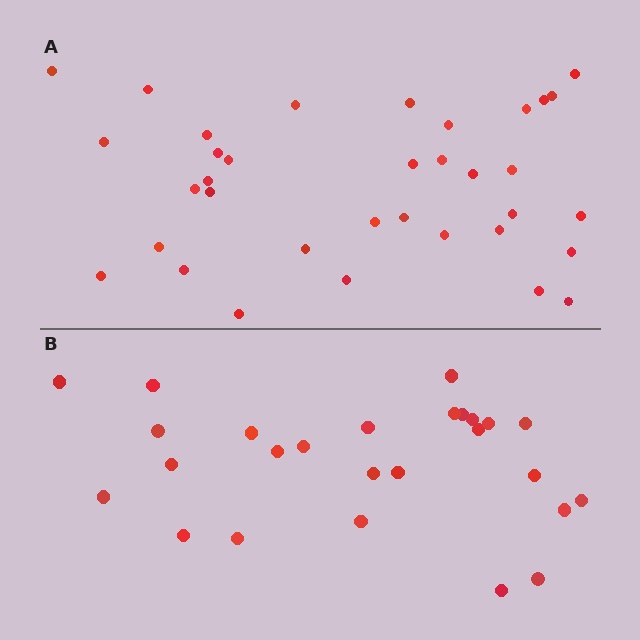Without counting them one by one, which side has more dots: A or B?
Region A (the top region) has more dots.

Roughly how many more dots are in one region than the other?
Region A has roughly 8 or so more dots than region B.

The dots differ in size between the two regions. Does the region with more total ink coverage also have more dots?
No. Region B has more total ink coverage because its dots are larger, but region A actually contains more individual dots. Total area can be misleading — the number of items is what matters here.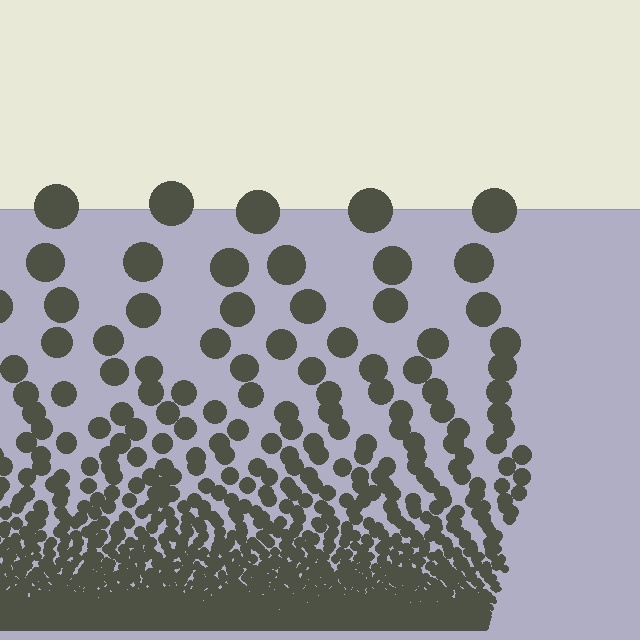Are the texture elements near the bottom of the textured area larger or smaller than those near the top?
Smaller. The gradient is inverted — elements near the bottom are smaller and denser.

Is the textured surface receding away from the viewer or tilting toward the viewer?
The surface appears to tilt toward the viewer. Texture elements get larger and sparser toward the top.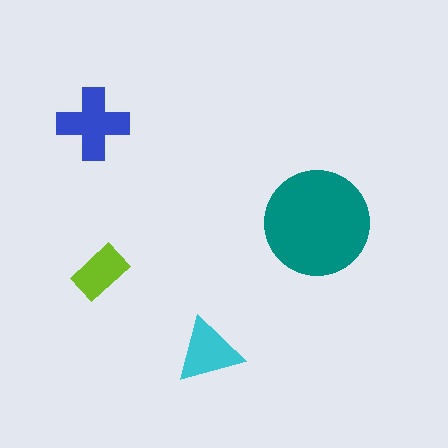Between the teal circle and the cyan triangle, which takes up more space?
The teal circle.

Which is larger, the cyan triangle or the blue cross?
The blue cross.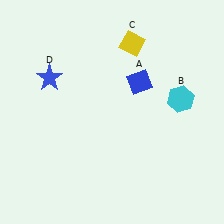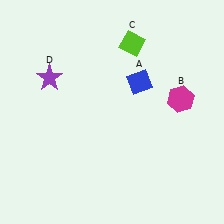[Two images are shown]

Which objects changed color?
B changed from cyan to magenta. C changed from yellow to lime. D changed from blue to purple.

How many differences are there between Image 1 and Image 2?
There are 3 differences between the two images.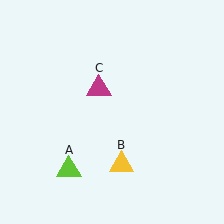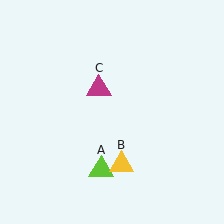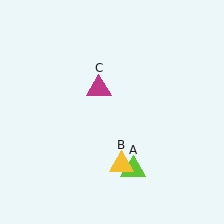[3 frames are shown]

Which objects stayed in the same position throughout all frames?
Yellow triangle (object B) and magenta triangle (object C) remained stationary.